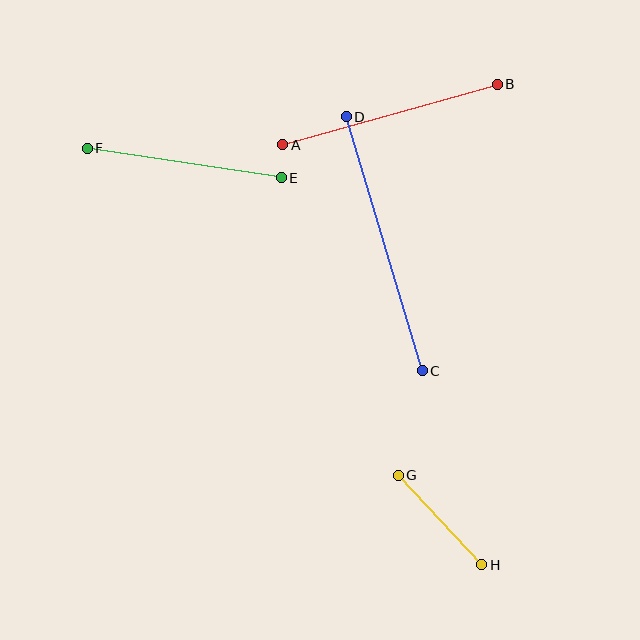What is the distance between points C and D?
The distance is approximately 265 pixels.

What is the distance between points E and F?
The distance is approximately 196 pixels.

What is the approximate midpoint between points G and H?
The midpoint is at approximately (440, 520) pixels.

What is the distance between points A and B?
The distance is approximately 223 pixels.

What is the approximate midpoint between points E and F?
The midpoint is at approximately (184, 163) pixels.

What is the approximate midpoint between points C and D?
The midpoint is at approximately (384, 244) pixels.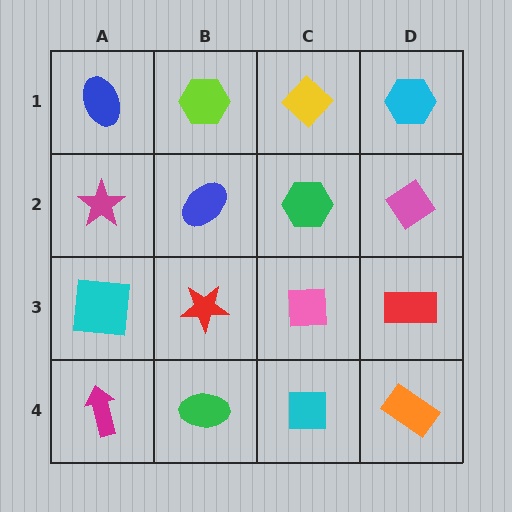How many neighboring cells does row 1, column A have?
2.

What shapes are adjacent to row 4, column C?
A pink square (row 3, column C), a green ellipse (row 4, column B), an orange rectangle (row 4, column D).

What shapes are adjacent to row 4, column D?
A red rectangle (row 3, column D), a cyan square (row 4, column C).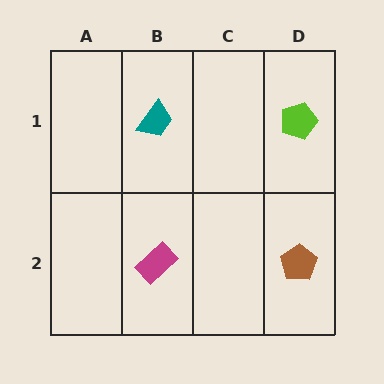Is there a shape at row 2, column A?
No, that cell is empty.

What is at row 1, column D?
A lime pentagon.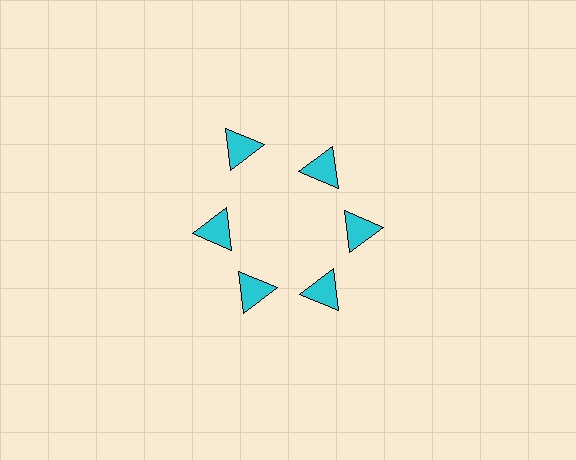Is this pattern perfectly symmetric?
No. The 6 cyan triangles are arranged in a ring, but one element near the 11 o'clock position is pushed outward from the center, breaking the 6-fold rotational symmetry.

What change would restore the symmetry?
The symmetry would be restored by moving it inward, back onto the ring so that all 6 triangles sit at equal angles and equal distance from the center.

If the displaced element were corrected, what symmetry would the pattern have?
It would have 6-fold rotational symmetry — the pattern would map onto itself every 60 degrees.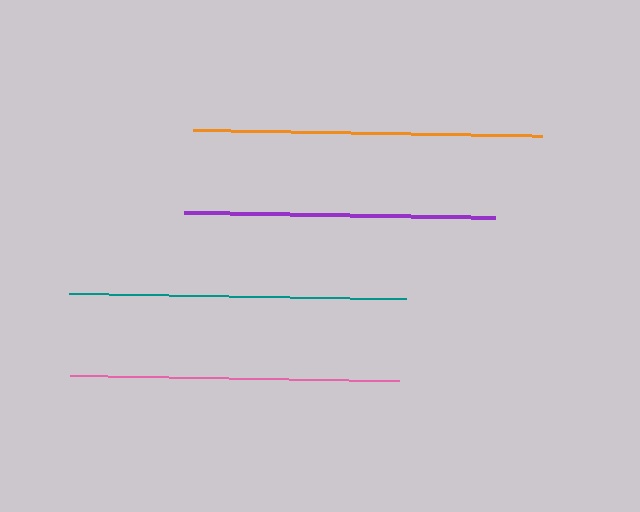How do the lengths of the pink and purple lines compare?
The pink and purple lines are approximately the same length.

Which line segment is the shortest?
The purple line is the shortest at approximately 311 pixels.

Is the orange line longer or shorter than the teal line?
The orange line is longer than the teal line.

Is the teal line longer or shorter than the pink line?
The teal line is longer than the pink line.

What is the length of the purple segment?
The purple segment is approximately 311 pixels long.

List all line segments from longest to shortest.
From longest to shortest: orange, teal, pink, purple.